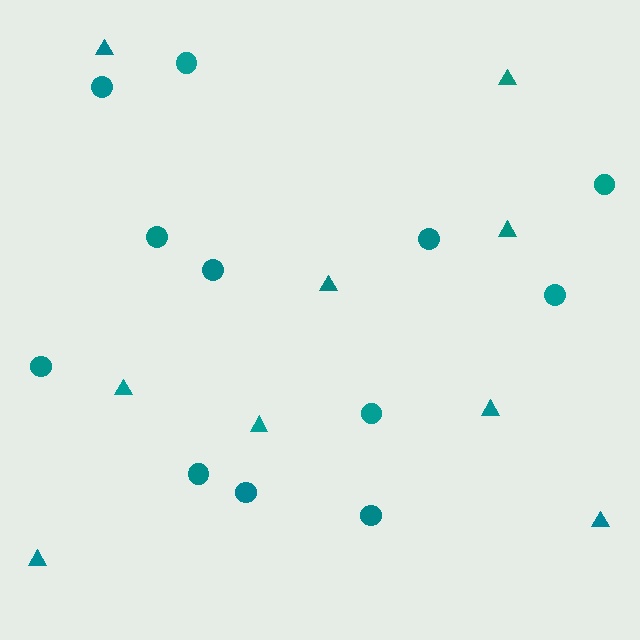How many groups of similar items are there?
There are 2 groups: one group of triangles (9) and one group of circles (12).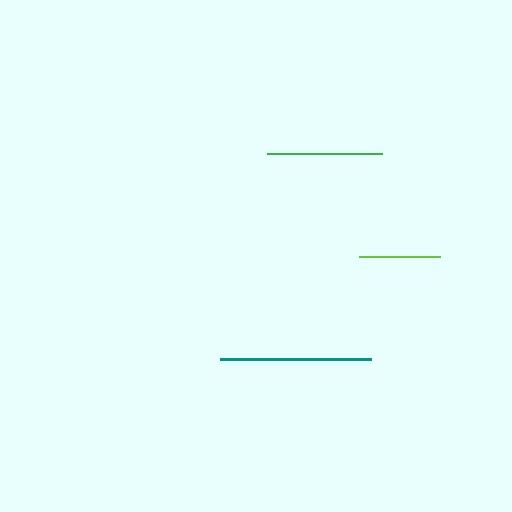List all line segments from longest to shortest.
From longest to shortest: teal, green, lime.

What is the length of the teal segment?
The teal segment is approximately 151 pixels long.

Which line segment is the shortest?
The lime line is the shortest at approximately 81 pixels.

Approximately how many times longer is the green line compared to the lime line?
The green line is approximately 1.4 times the length of the lime line.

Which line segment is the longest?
The teal line is the longest at approximately 151 pixels.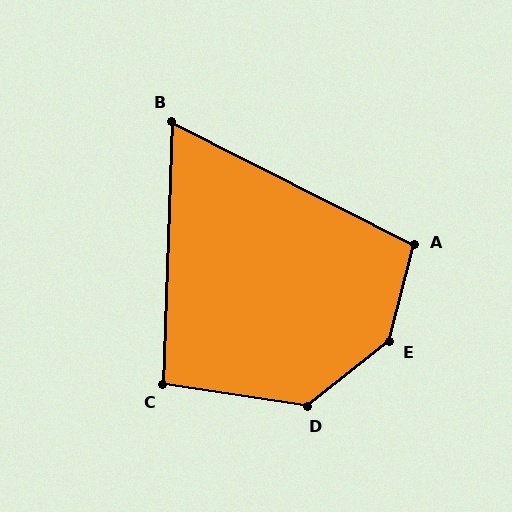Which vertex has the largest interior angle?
E, at approximately 143 degrees.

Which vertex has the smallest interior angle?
B, at approximately 65 degrees.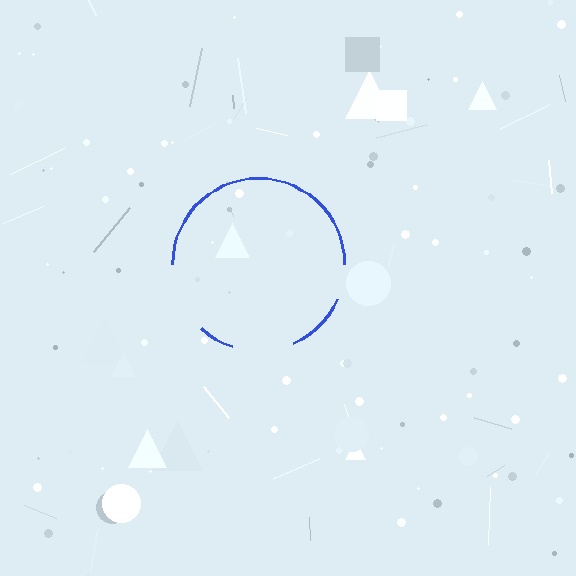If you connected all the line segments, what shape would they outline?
They would outline a circle.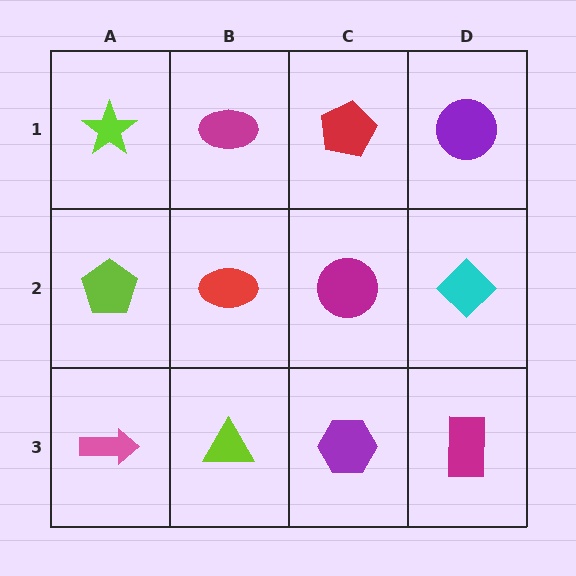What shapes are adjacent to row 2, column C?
A red pentagon (row 1, column C), a purple hexagon (row 3, column C), a red ellipse (row 2, column B), a cyan diamond (row 2, column D).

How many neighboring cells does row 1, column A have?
2.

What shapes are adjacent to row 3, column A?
A lime pentagon (row 2, column A), a lime triangle (row 3, column B).